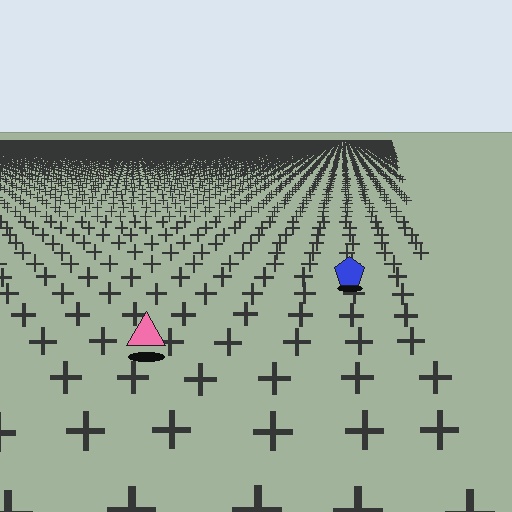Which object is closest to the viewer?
The pink triangle is closest. The texture marks near it are larger and more spread out.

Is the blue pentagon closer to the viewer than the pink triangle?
No. The pink triangle is closer — you can tell from the texture gradient: the ground texture is coarser near it.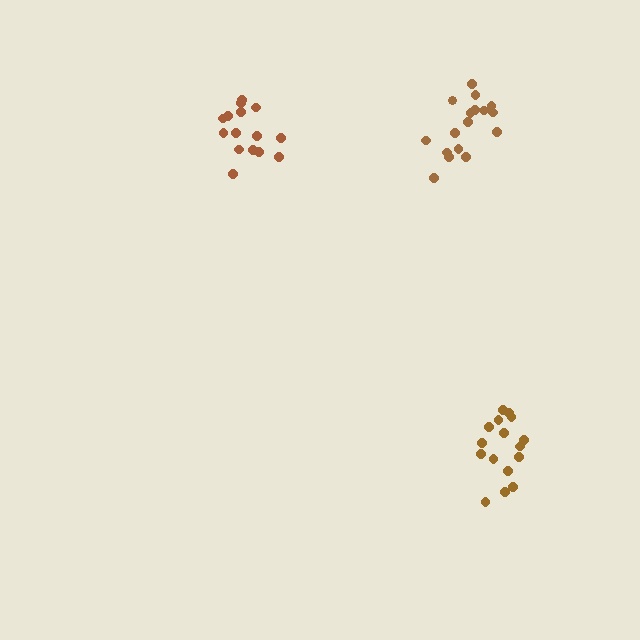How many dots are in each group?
Group 1: 16 dots, Group 2: 15 dots, Group 3: 17 dots (48 total).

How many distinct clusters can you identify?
There are 3 distinct clusters.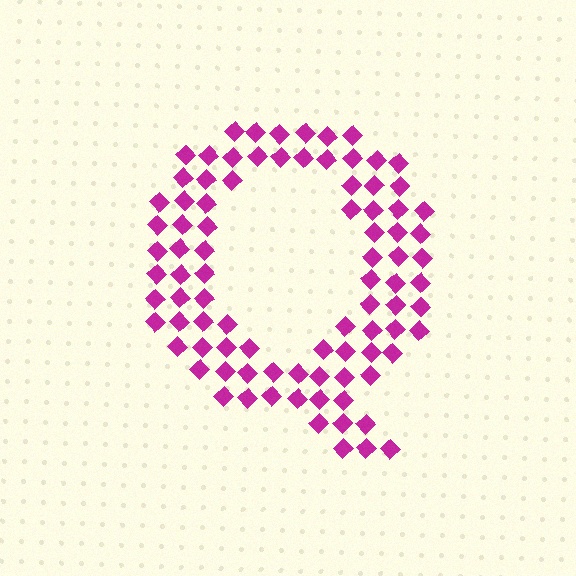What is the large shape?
The large shape is the letter Q.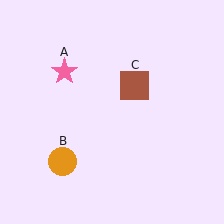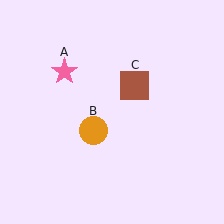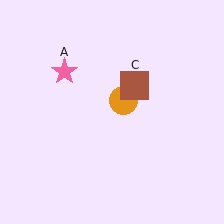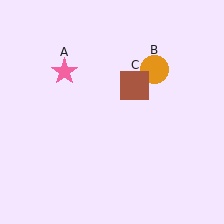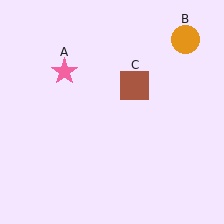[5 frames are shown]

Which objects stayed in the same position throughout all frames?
Pink star (object A) and brown square (object C) remained stationary.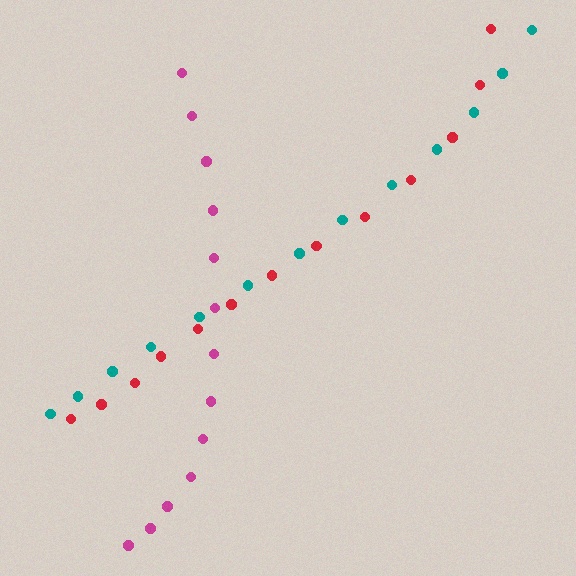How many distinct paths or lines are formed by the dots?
There are 3 distinct paths.